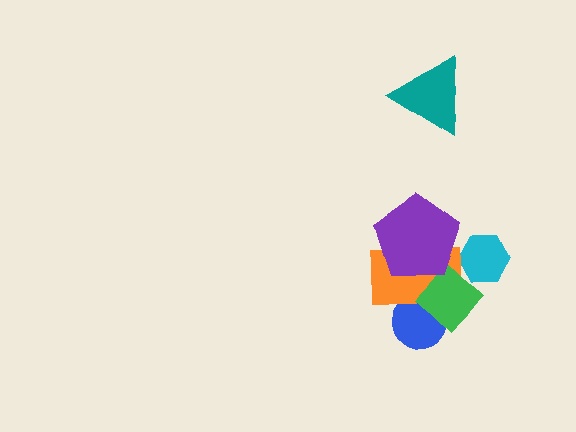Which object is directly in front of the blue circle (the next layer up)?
The orange rectangle is directly in front of the blue circle.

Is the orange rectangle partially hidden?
Yes, it is partially covered by another shape.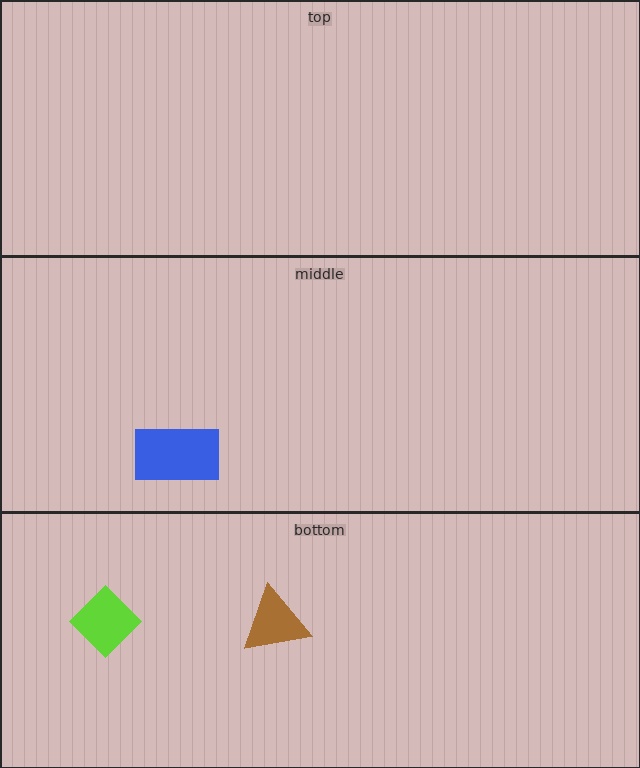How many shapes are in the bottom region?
2.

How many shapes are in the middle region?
1.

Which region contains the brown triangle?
The bottom region.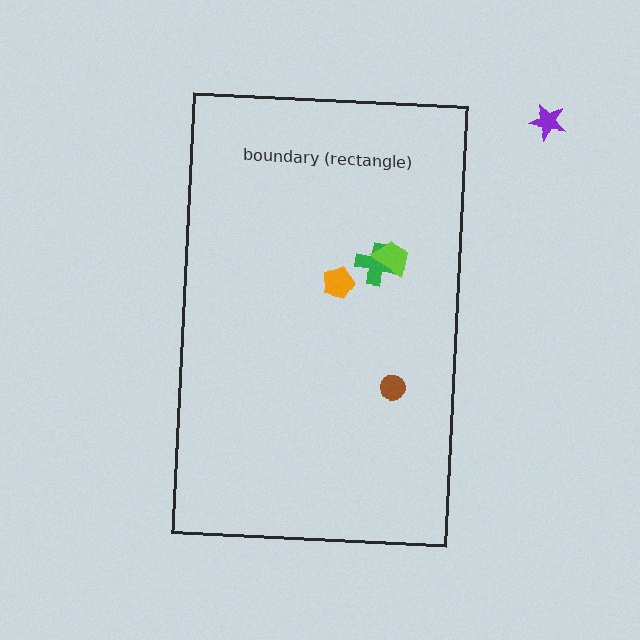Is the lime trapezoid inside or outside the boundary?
Inside.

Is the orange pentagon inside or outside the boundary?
Inside.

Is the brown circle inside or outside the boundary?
Inside.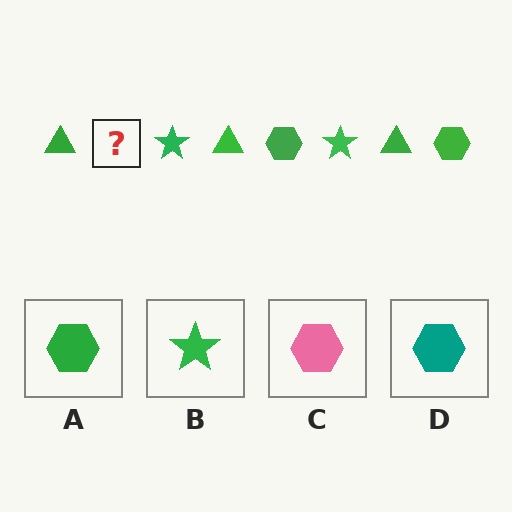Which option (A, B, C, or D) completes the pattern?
A.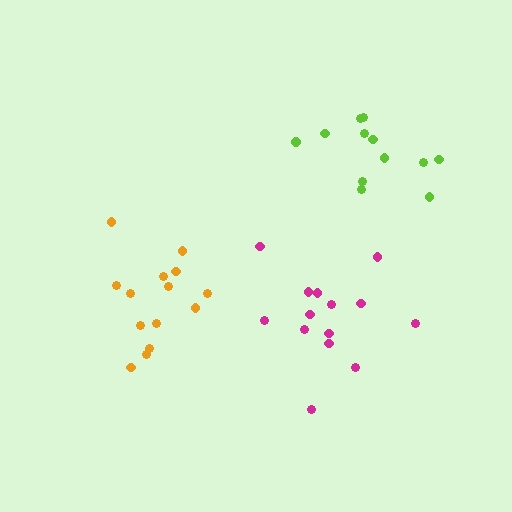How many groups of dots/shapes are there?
There are 3 groups.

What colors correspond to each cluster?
The clusters are colored: orange, magenta, lime.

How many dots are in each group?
Group 1: 14 dots, Group 2: 14 dots, Group 3: 12 dots (40 total).